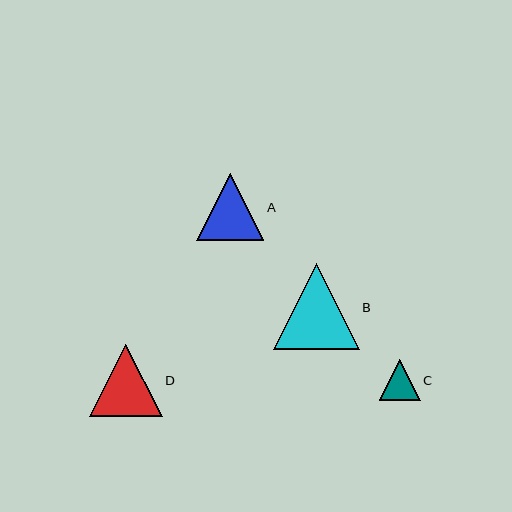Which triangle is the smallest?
Triangle C is the smallest with a size of approximately 41 pixels.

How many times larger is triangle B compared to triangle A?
Triangle B is approximately 1.3 times the size of triangle A.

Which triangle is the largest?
Triangle B is the largest with a size of approximately 86 pixels.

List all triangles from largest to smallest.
From largest to smallest: B, D, A, C.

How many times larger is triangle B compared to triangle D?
Triangle B is approximately 1.2 times the size of triangle D.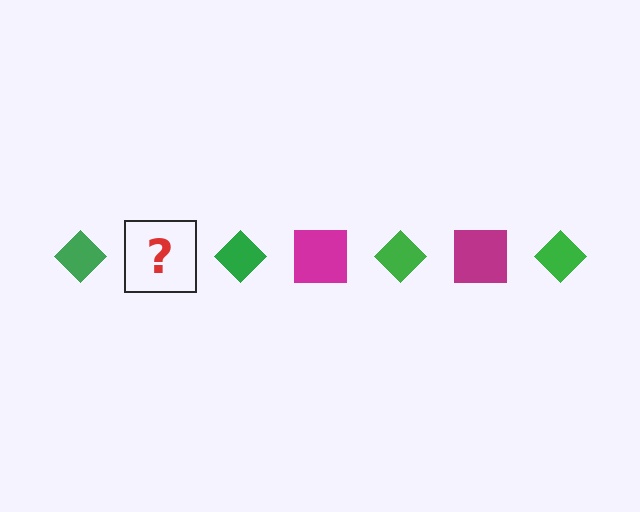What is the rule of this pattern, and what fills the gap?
The rule is that the pattern alternates between green diamond and magenta square. The gap should be filled with a magenta square.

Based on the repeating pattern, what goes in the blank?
The blank should be a magenta square.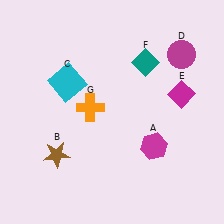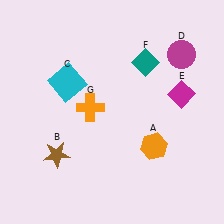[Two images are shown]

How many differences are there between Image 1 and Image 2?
There is 1 difference between the two images.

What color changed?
The hexagon (A) changed from magenta in Image 1 to orange in Image 2.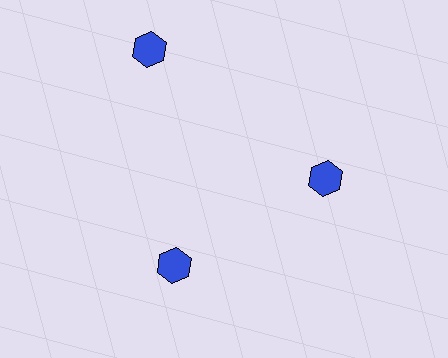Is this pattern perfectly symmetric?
No. The 3 blue hexagons are arranged in a ring, but one element near the 11 o'clock position is pushed outward from the center, breaking the 3-fold rotational symmetry.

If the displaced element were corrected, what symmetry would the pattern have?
It would have 3-fold rotational symmetry — the pattern would map onto itself every 120 degrees.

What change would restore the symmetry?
The symmetry would be restored by moving it inward, back onto the ring so that all 3 hexagons sit at equal angles and equal distance from the center.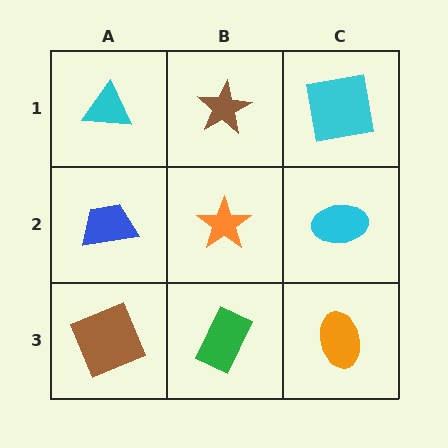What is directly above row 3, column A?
A blue trapezoid.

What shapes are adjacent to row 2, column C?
A cyan square (row 1, column C), an orange ellipse (row 3, column C), an orange star (row 2, column B).